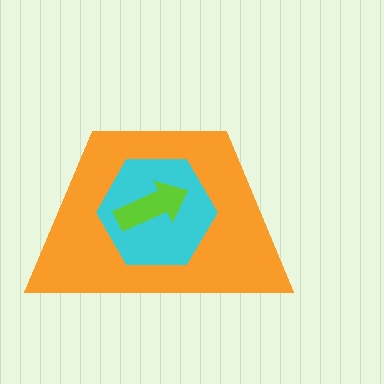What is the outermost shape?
The orange trapezoid.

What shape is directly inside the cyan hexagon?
The lime arrow.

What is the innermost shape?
The lime arrow.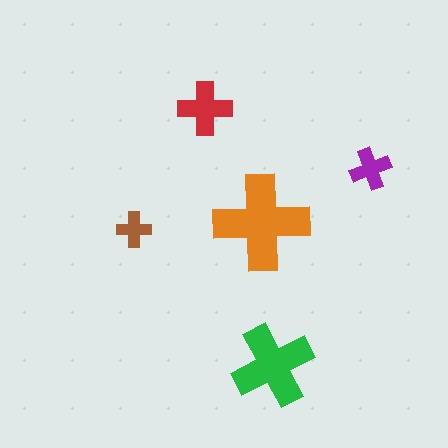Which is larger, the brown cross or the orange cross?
The orange one.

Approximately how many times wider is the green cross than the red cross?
About 1.5 times wider.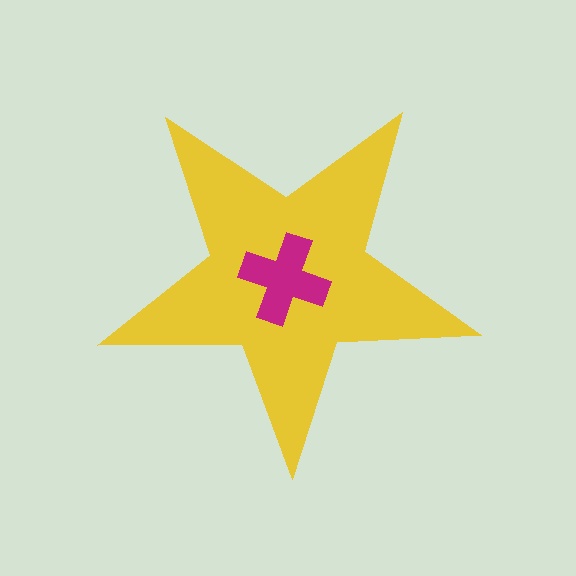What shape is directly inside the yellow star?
The magenta cross.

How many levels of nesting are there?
2.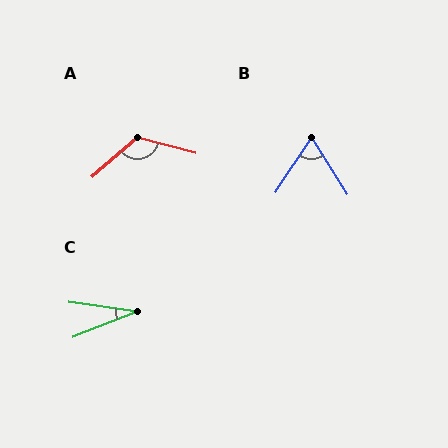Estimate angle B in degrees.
Approximately 66 degrees.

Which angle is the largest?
A, at approximately 124 degrees.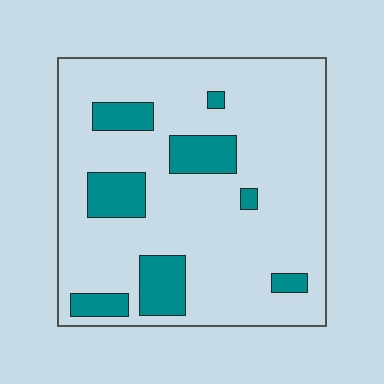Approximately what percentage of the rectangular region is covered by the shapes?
Approximately 20%.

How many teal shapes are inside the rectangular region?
8.